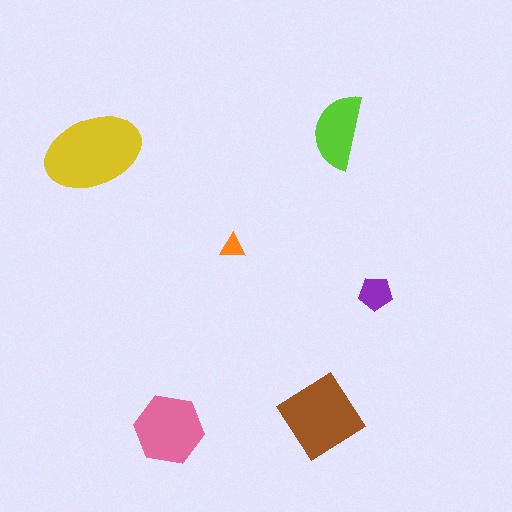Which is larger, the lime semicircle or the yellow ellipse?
The yellow ellipse.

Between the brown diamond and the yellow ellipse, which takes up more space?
The yellow ellipse.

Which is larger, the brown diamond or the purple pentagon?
The brown diamond.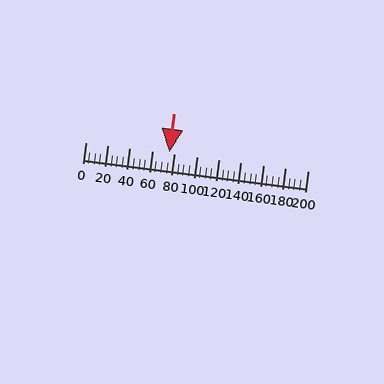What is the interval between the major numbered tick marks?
The major tick marks are spaced 20 units apart.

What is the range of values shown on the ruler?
The ruler shows values from 0 to 200.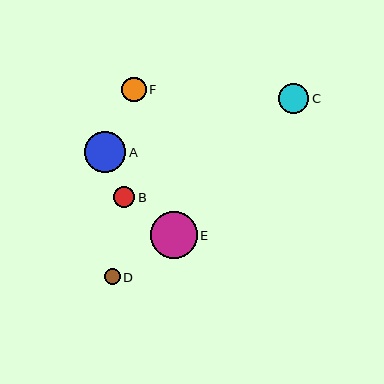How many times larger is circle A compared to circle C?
Circle A is approximately 1.4 times the size of circle C.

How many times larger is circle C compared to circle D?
Circle C is approximately 1.9 times the size of circle D.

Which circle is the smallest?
Circle D is the smallest with a size of approximately 16 pixels.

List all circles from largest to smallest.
From largest to smallest: E, A, C, F, B, D.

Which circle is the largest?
Circle E is the largest with a size of approximately 47 pixels.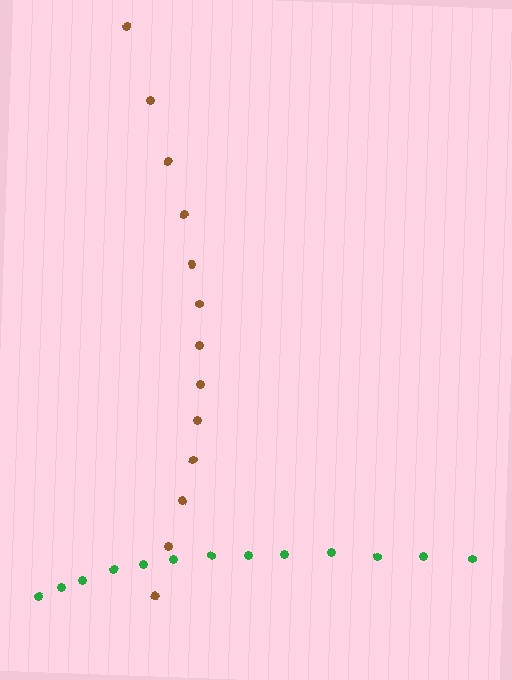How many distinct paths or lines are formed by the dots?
There are 2 distinct paths.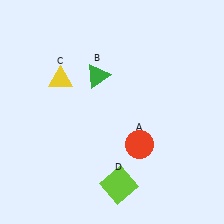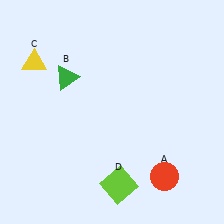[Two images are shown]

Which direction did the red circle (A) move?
The red circle (A) moved down.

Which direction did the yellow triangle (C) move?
The yellow triangle (C) moved left.